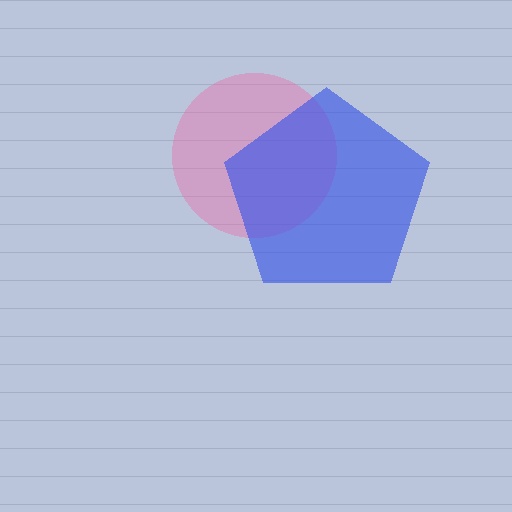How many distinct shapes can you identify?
There are 2 distinct shapes: a pink circle, a blue pentagon.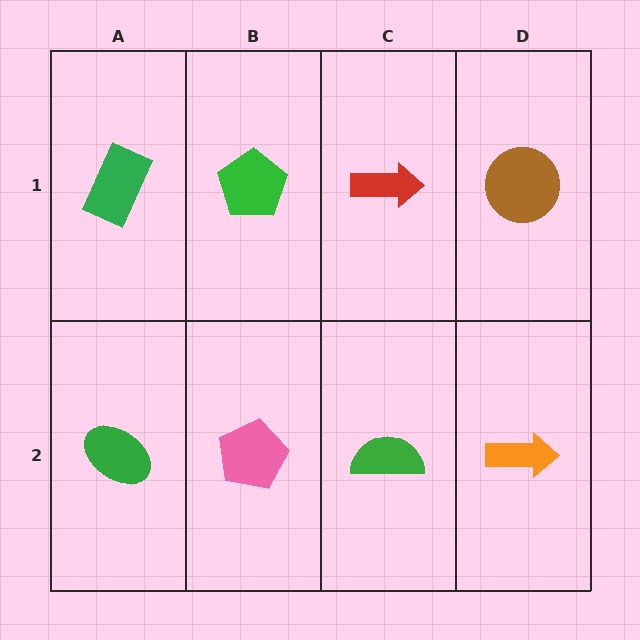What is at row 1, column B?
A green pentagon.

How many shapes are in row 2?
4 shapes.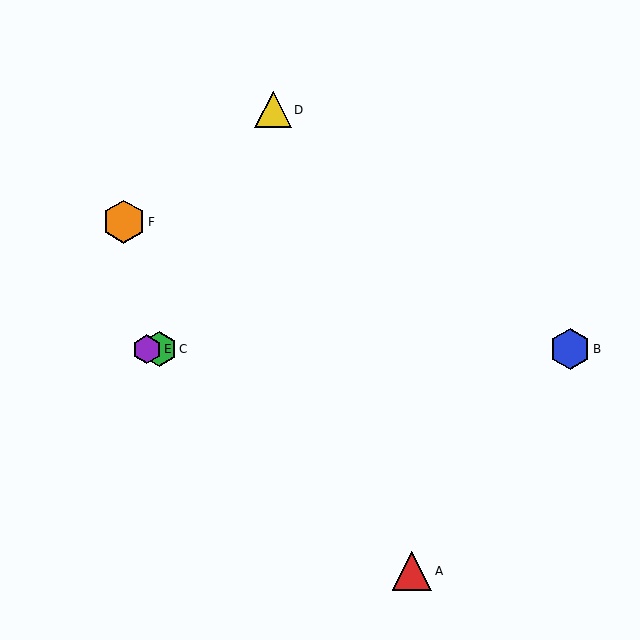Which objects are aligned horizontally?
Objects B, C, E are aligned horizontally.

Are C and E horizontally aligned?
Yes, both are at y≈349.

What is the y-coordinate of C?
Object C is at y≈349.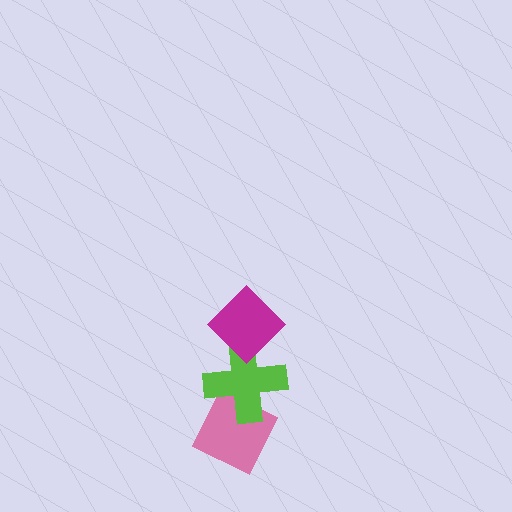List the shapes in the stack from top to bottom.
From top to bottom: the magenta diamond, the lime cross, the pink diamond.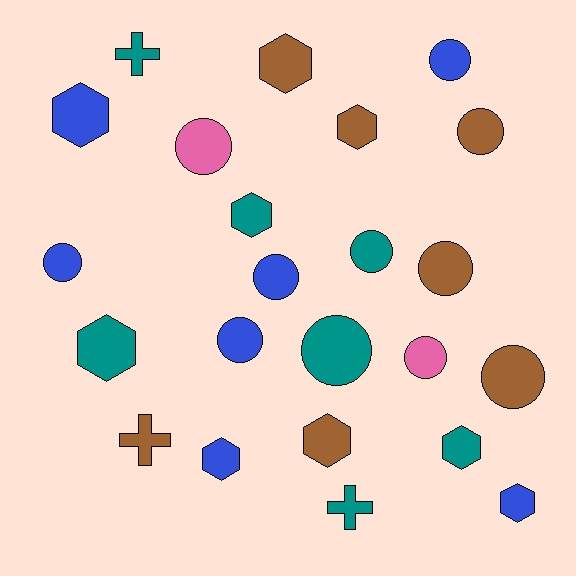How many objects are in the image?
There are 23 objects.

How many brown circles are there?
There are 3 brown circles.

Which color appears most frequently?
Teal, with 7 objects.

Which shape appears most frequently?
Circle, with 11 objects.